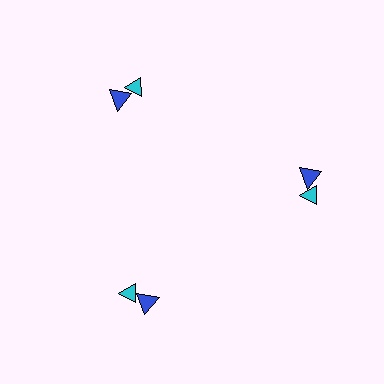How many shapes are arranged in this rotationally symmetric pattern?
There are 6 shapes, arranged in 3 groups of 2.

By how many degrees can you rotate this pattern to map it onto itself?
The pattern maps onto itself every 120 degrees of rotation.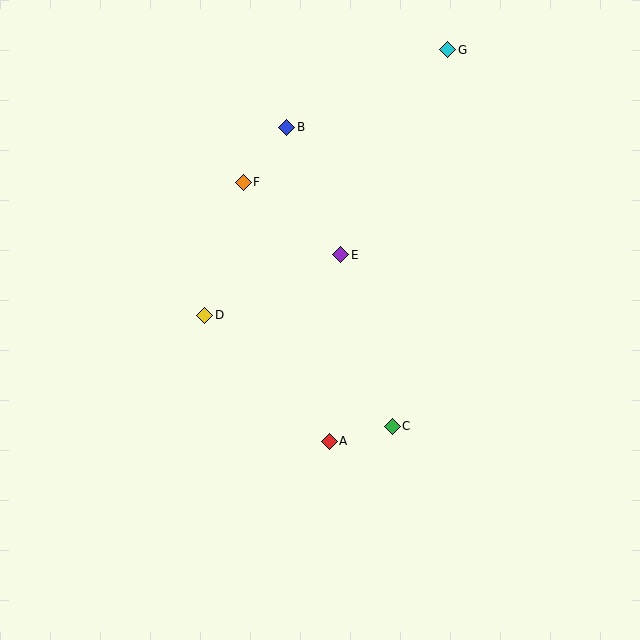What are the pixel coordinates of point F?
Point F is at (243, 182).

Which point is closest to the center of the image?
Point E at (341, 255) is closest to the center.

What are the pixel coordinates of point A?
Point A is at (329, 441).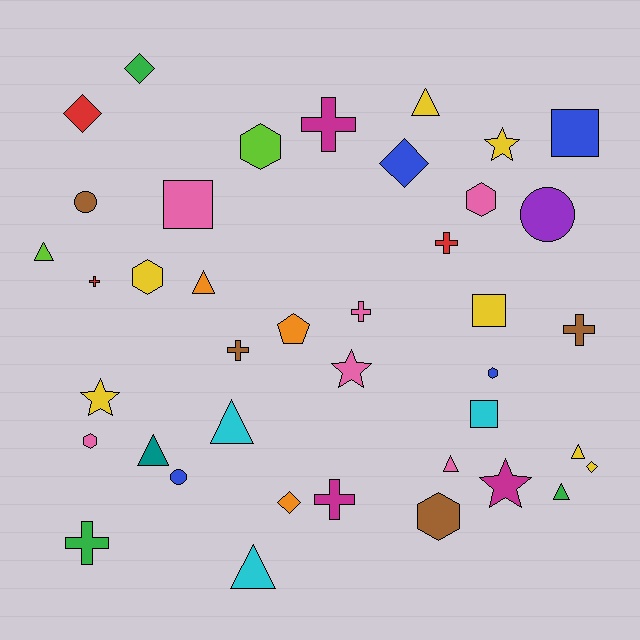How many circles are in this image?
There are 3 circles.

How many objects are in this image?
There are 40 objects.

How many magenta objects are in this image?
There are 3 magenta objects.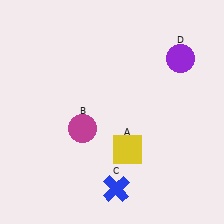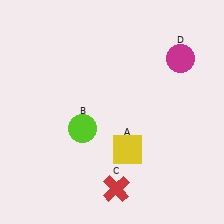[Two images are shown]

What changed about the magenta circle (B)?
In Image 1, B is magenta. In Image 2, it changed to lime.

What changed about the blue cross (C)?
In Image 1, C is blue. In Image 2, it changed to red.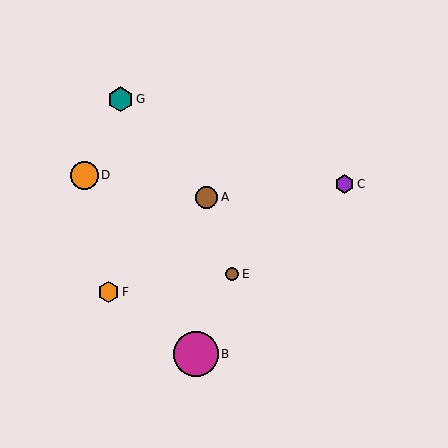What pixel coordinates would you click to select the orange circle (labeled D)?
Click at (84, 175) to select the orange circle D.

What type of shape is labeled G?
Shape G is a teal hexagon.